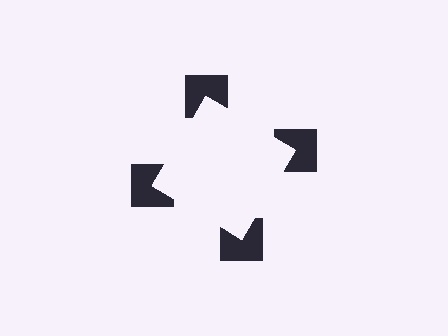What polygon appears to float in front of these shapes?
An illusory square — its edges are inferred from the aligned wedge cuts in the notched squares, not physically drawn.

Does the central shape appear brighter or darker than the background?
It typically appears slightly brighter than the background, even though no actual brightness change is drawn.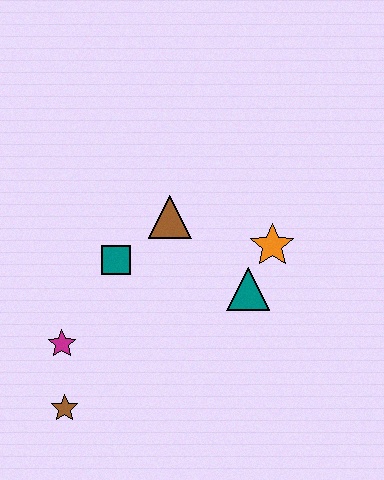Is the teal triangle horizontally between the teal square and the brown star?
No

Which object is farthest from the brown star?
The orange star is farthest from the brown star.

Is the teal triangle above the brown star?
Yes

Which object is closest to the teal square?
The brown triangle is closest to the teal square.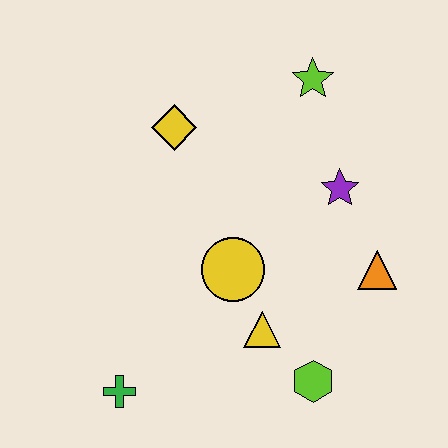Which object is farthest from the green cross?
The lime star is farthest from the green cross.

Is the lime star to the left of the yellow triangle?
No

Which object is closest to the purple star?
The orange triangle is closest to the purple star.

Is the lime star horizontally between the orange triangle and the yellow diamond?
Yes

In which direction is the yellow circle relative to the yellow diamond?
The yellow circle is below the yellow diamond.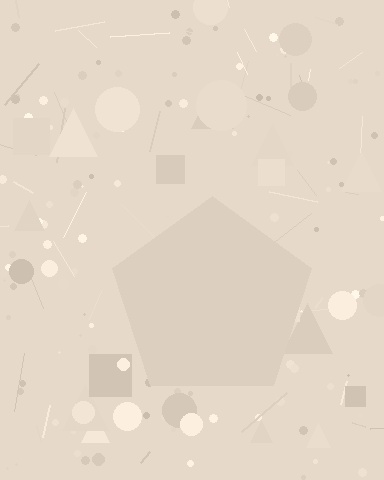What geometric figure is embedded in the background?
A pentagon is embedded in the background.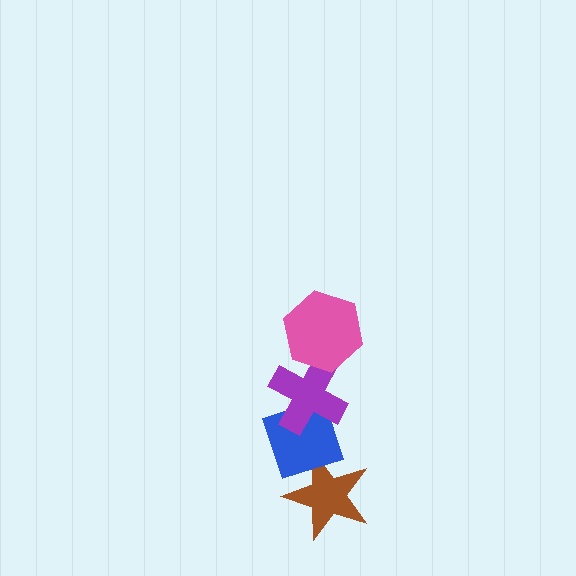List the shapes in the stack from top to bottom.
From top to bottom: the pink hexagon, the purple cross, the blue diamond, the brown star.